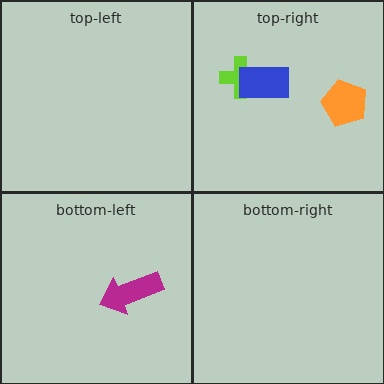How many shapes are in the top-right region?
3.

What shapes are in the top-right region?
The lime cross, the orange pentagon, the blue rectangle.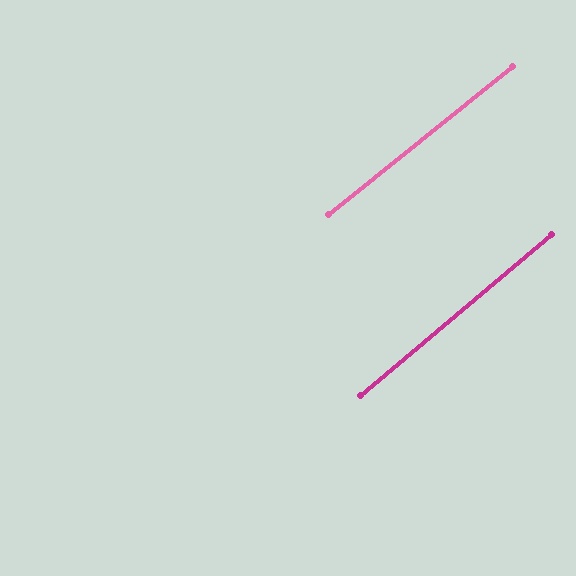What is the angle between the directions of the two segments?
Approximately 2 degrees.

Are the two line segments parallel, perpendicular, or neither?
Parallel — their directions differ by only 1.6°.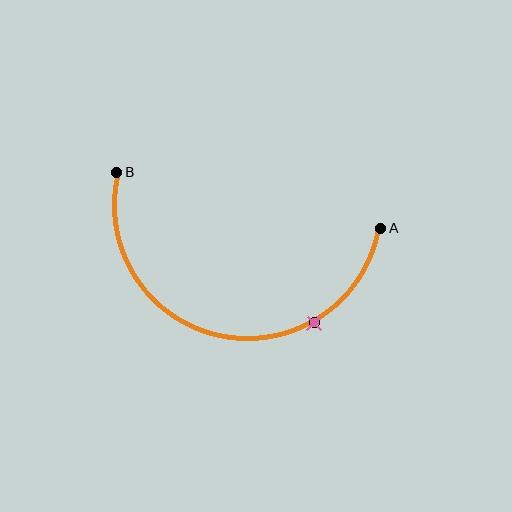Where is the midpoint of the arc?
The arc midpoint is the point on the curve farthest from the straight line joining A and B. It sits below that line.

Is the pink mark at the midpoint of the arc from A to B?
No. The pink mark lies on the arc but is closer to endpoint A. The arc midpoint would be at the point on the curve equidistant along the arc from both A and B.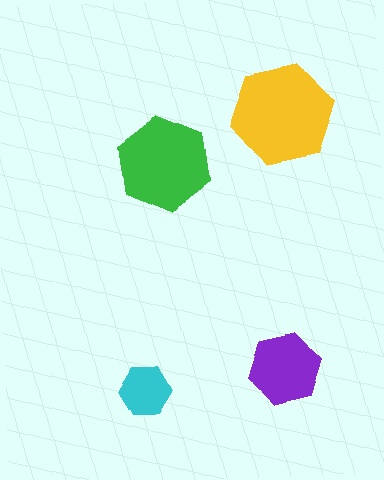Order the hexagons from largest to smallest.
the yellow one, the green one, the purple one, the cyan one.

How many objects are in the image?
There are 4 objects in the image.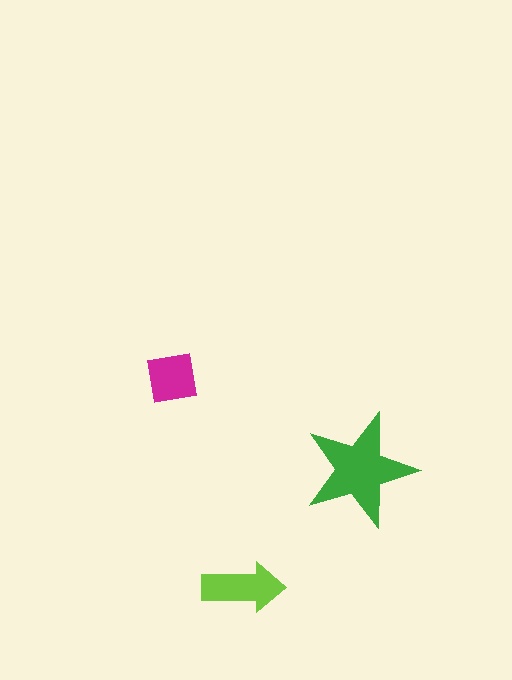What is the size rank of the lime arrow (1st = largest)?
2nd.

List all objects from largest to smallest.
The green star, the lime arrow, the magenta square.